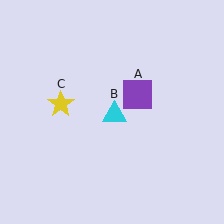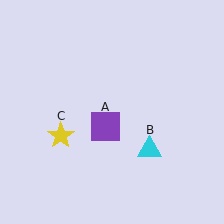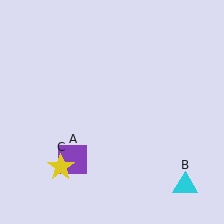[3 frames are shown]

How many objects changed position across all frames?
3 objects changed position: purple square (object A), cyan triangle (object B), yellow star (object C).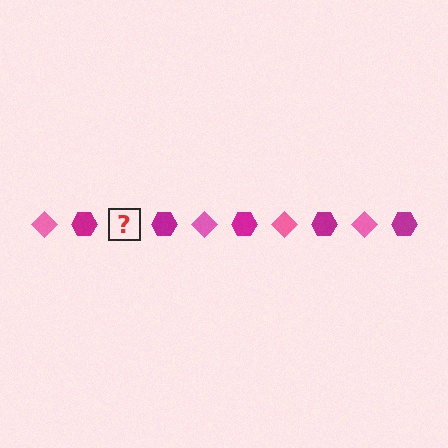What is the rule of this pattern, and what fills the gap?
The rule is that the pattern alternates between pink diamond and magenta hexagon. The gap should be filled with a pink diamond.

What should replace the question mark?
The question mark should be replaced with a pink diamond.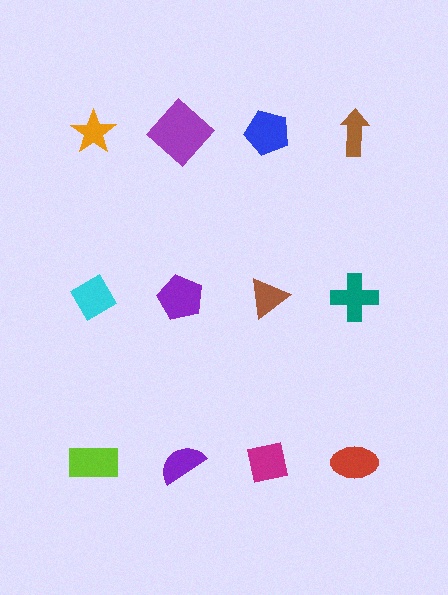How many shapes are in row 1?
4 shapes.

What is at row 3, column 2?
A purple semicircle.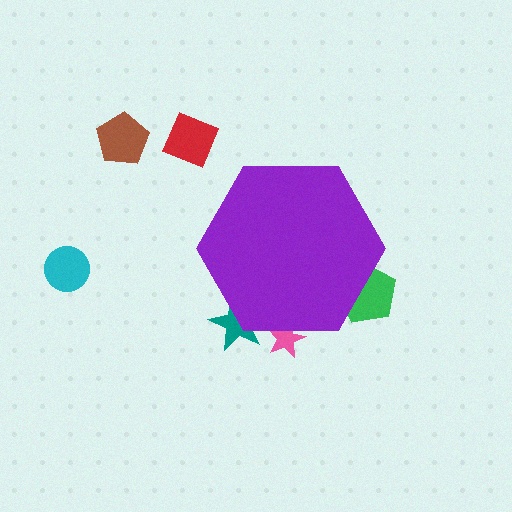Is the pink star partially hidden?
Yes, the pink star is partially hidden behind the purple hexagon.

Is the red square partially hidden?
No, the red square is fully visible.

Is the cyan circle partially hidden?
No, the cyan circle is fully visible.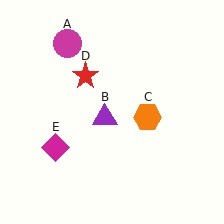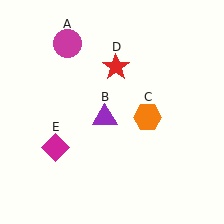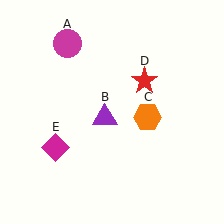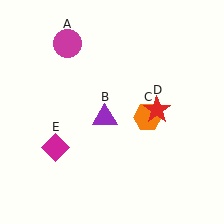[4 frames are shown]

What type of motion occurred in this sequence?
The red star (object D) rotated clockwise around the center of the scene.